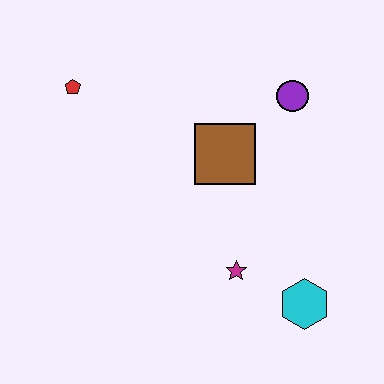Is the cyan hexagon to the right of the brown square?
Yes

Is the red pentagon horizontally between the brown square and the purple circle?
No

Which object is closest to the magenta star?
The cyan hexagon is closest to the magenta star.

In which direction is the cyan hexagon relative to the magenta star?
The cyan hexagon is to the right of the magenta star.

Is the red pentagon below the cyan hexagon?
No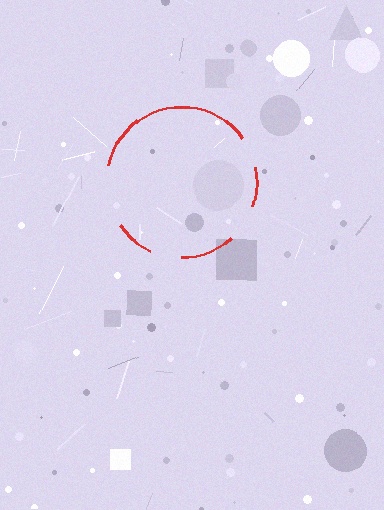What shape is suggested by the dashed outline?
The dashed outline suggests a circle.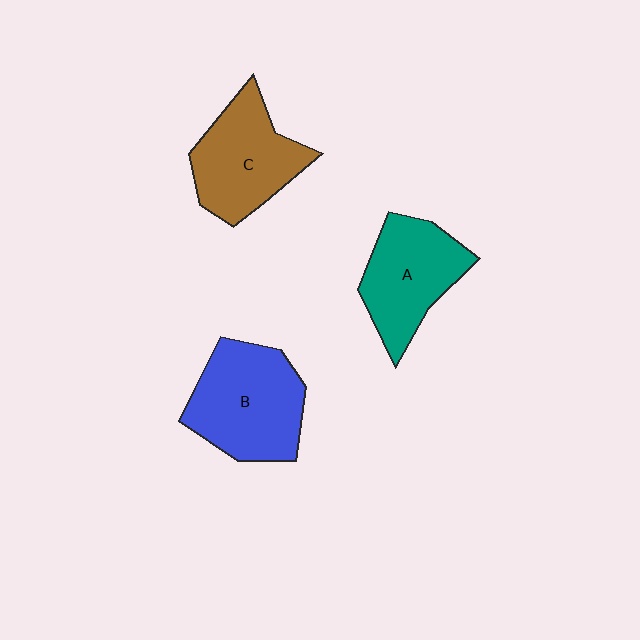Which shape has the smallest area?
Shape A (teal).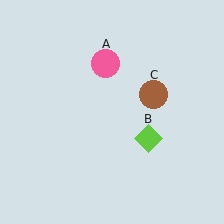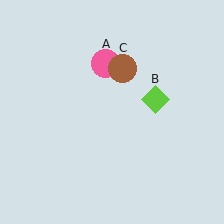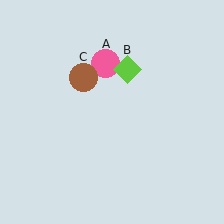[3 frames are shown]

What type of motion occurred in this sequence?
The lime diamond (object B), brown circle (object C) rotated counterclockwise around the center of the scene.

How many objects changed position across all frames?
2 objects changed position: lime diamond (object B), brown circle (object C).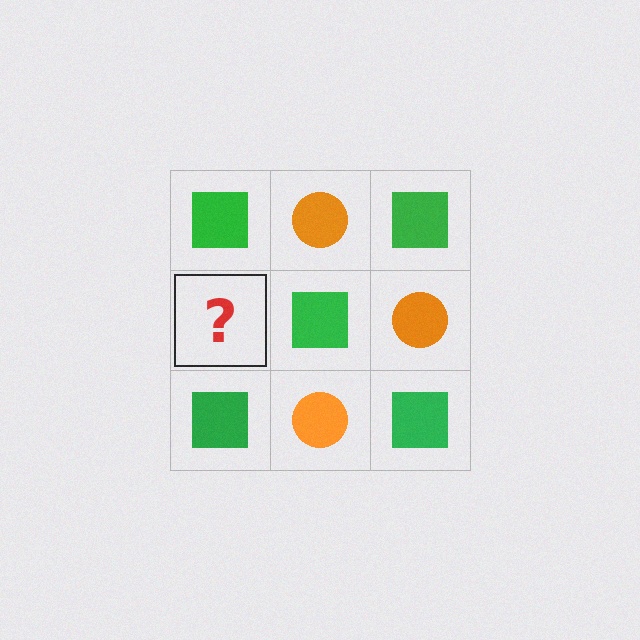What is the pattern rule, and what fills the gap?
The rule is that it alternates green square and orange circle in a checkerboard pattern. The gap should be filled with an orange circle.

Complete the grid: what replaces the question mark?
The question mark should be replaced with an orange circle.